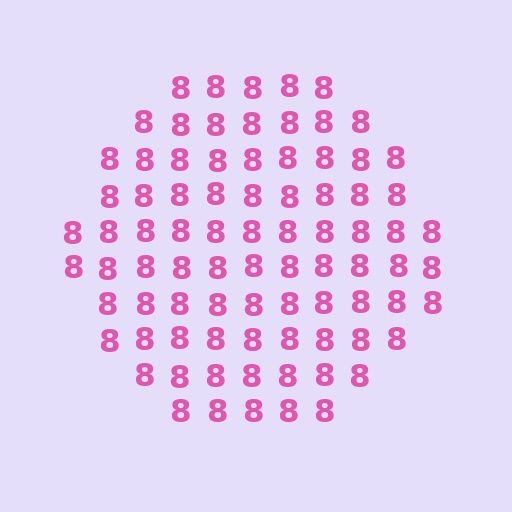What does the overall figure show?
The overall figure shows a circle.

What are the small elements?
The small elements are digit 8's.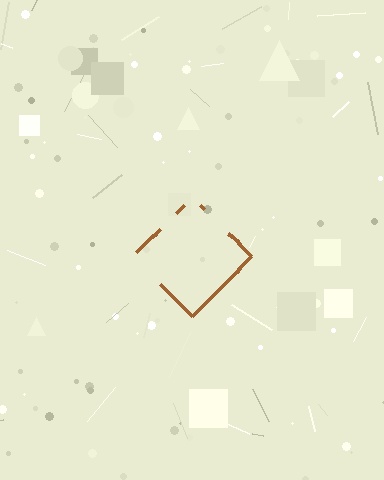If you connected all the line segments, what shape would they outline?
They would outline a diamond.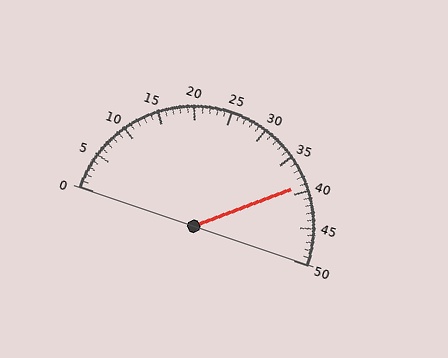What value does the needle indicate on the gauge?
The needle indicates approximately 39.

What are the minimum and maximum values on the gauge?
The gauge ranges from 0 to 50.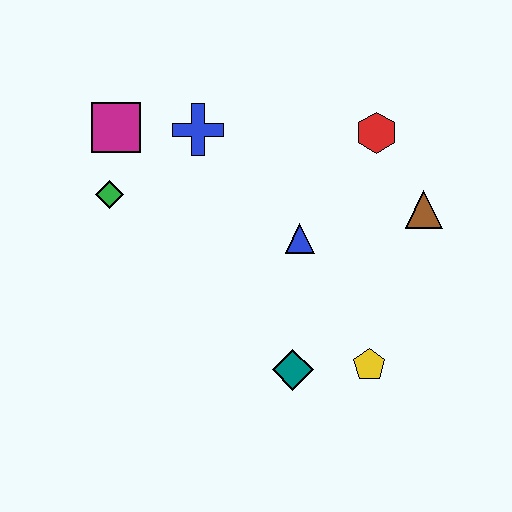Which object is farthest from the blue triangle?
The magenta square is farthest from the blue triangle.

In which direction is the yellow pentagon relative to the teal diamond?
The yellow pentagon is to the right of the teal diamond.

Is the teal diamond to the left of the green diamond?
No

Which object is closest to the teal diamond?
The yellow pentagon is closest to the teal diamond.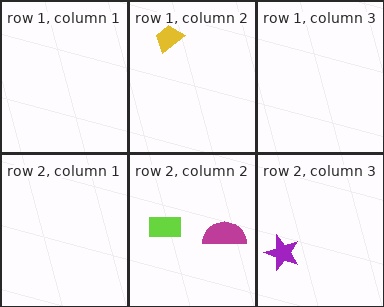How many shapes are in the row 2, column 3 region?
1.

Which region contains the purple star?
The row 2, column 3 region.